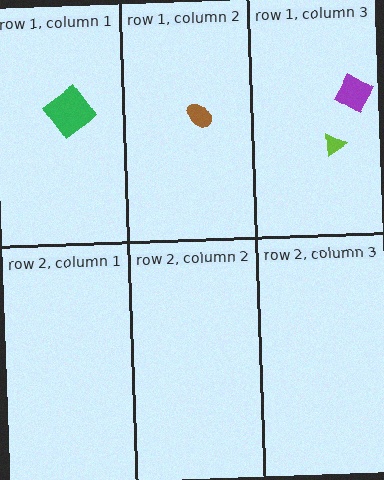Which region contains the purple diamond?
The row 1, column 3 region.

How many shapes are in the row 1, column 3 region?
2.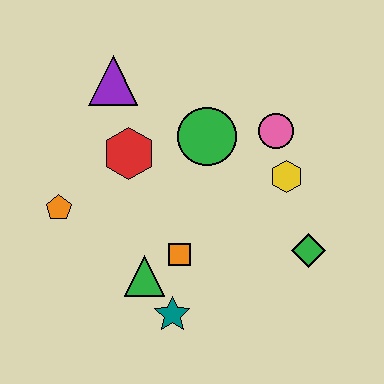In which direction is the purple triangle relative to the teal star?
The purple triangle is above the teal star.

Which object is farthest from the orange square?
The purple triangle is farthest from the orange square.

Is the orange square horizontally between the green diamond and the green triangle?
Yes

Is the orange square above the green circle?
No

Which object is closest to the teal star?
The green triangle is closest to the teal star.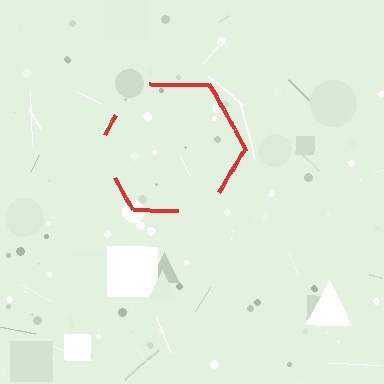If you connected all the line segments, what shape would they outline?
They would outline a hexagon.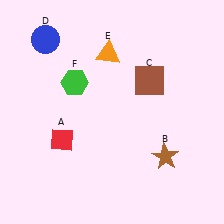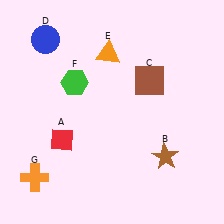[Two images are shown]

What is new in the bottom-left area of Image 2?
An orange cross (G) was added in the bottom-left area of Image 2.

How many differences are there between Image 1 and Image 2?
There is 1 difference between the two images.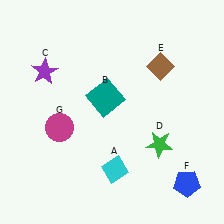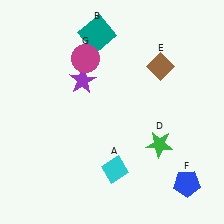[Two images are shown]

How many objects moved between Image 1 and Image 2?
3 objects moved between the two images.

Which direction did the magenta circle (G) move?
The magenta circle (G) moved up.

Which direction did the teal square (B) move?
The teal square (B) moved up.